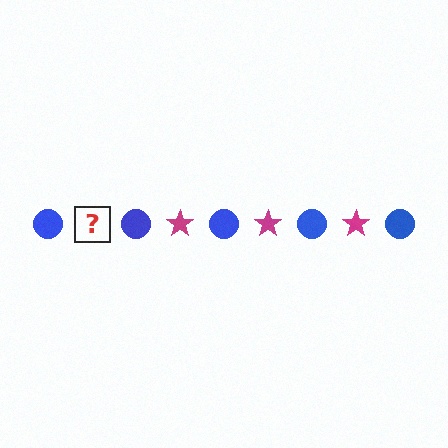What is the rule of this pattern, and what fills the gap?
The rule is that the pattern alternates between blue circle and magenta star. The gap should be filled with a magenta star.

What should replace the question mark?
The question mark should be replaced with a magenta star.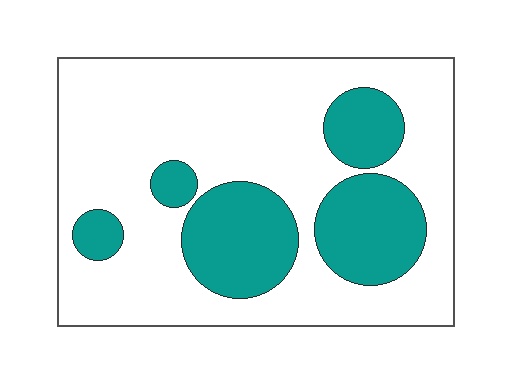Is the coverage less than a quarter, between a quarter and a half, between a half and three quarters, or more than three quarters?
Between a quarter and a half.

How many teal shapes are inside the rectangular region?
5.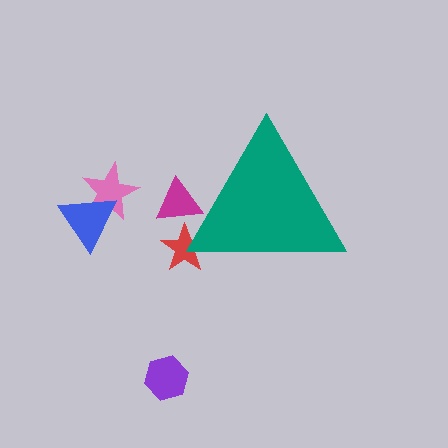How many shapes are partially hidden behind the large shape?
2 shapes are partially hidden.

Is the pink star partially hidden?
No, the pink star is fully visible.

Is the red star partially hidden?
Yes, the red star is partially hidden behind the teal triangle.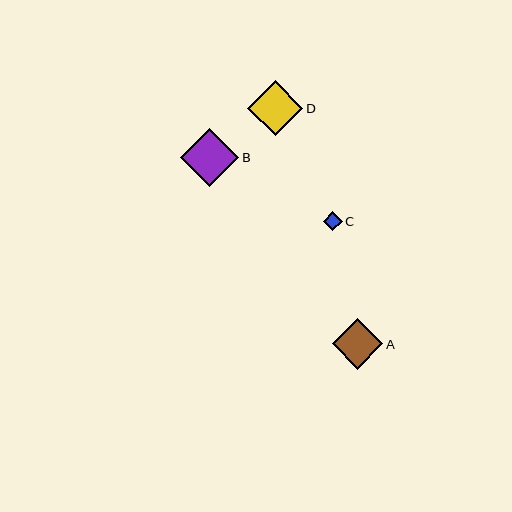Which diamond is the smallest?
Diamond C is the smallest with a size of approximately 19 pixels.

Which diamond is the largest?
Diamond B is the largest with a size of approximately 58 pixels.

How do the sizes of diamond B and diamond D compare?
Diamond B and diamond D are approximately the same size.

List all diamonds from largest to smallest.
From largest to smallest: B, D, A, C.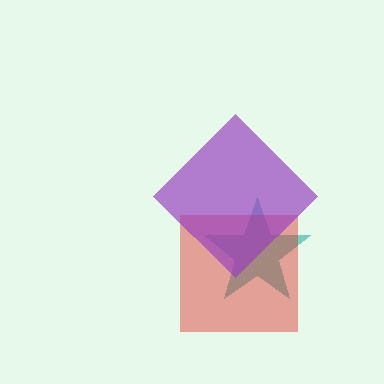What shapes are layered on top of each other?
The layered shapes are: a teal star, a red square, a purple diamond.